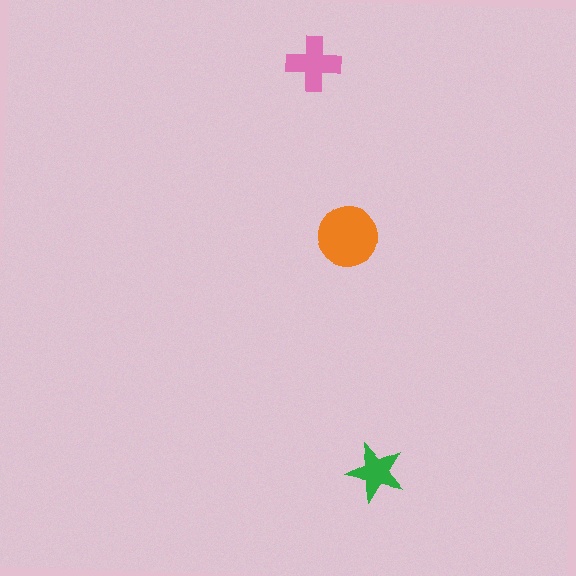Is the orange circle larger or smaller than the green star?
Larger.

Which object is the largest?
The orange circle.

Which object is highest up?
The pink cross is topmost.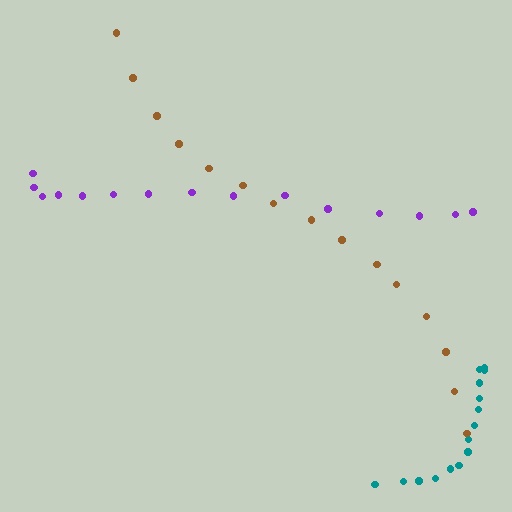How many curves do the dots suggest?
There are 3 distinct paths.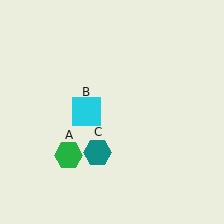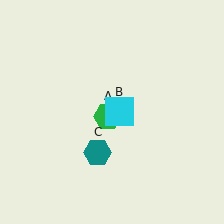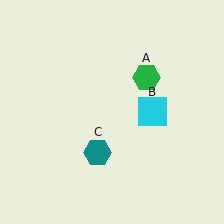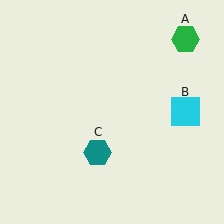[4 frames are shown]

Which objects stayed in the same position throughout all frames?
Teal hexagon (object C) remained stationary.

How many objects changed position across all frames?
2 objects changed position: green hexagon (object A), cyan square (object B).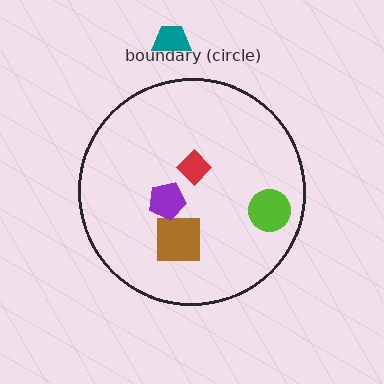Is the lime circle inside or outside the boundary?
Inside.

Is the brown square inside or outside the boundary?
Inside.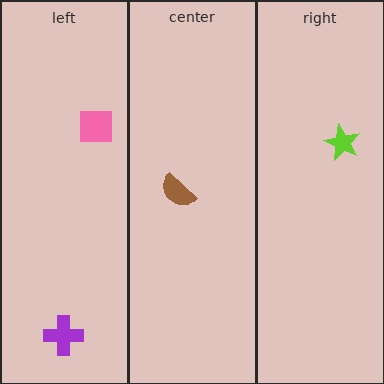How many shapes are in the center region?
1.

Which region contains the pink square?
The left region.